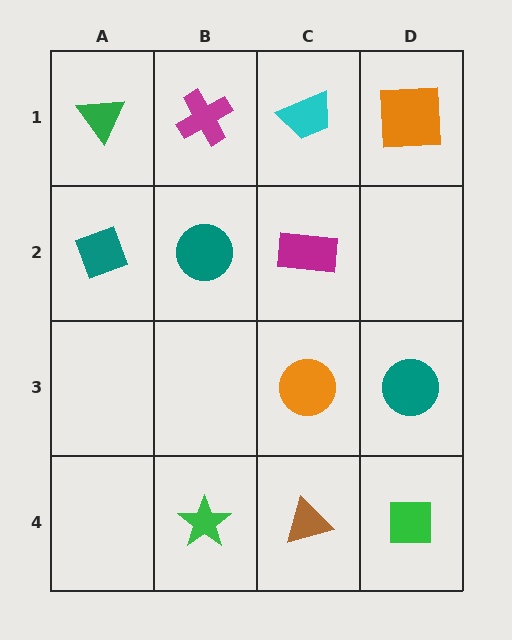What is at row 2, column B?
A teal circle.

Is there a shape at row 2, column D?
No, that cell is empty.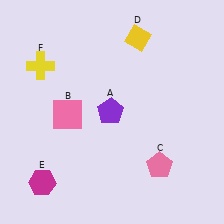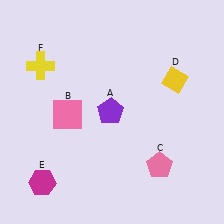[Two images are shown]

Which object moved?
The yellow diamond (D) moved down.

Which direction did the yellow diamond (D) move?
The yellow diamond (D) moved down.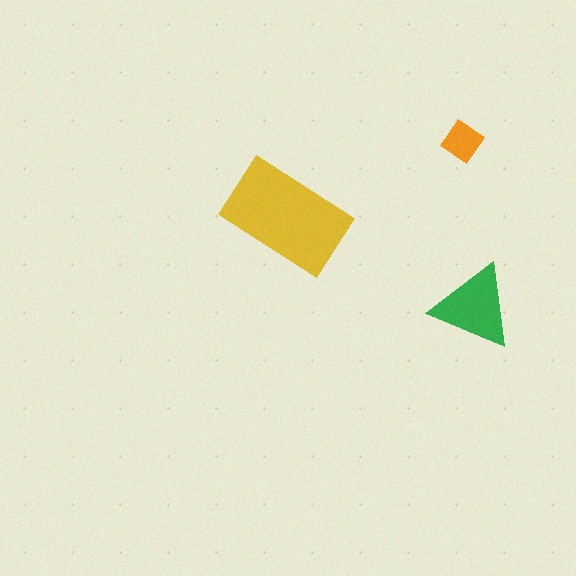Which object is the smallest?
The orange diamond.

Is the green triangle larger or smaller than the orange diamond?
Larger.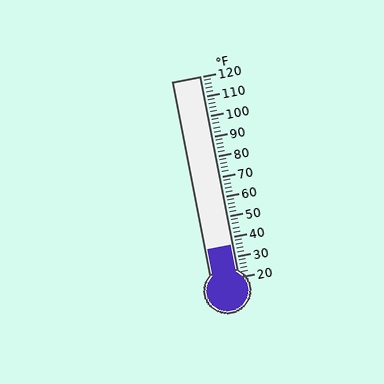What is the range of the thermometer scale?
The thermometer scale ranges from 20°F to 120°F.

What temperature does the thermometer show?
The thermometer shows approximately 36°F.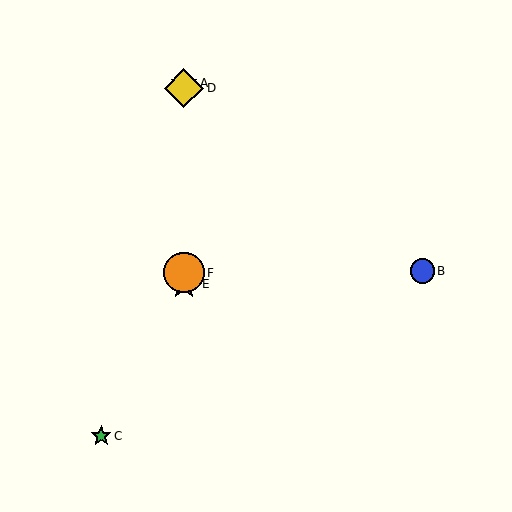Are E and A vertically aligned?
Yes, both are at x≈184.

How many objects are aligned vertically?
4 objects (A, D, E, F) are aligned vertically.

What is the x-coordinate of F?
Object F is at x≈184.